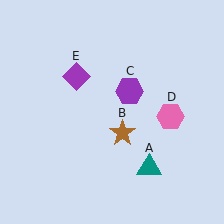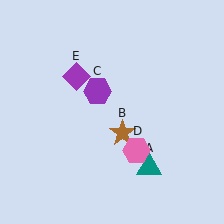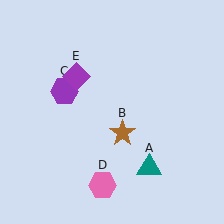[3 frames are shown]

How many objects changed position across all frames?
2 objects changed position: purple hexagon (object C), pink hexagon (object D).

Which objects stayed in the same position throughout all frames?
Teal triangle (object A) and brown star (object B) and purple diamond (object E) remained stationary.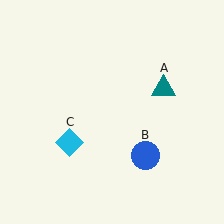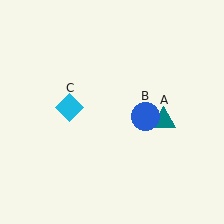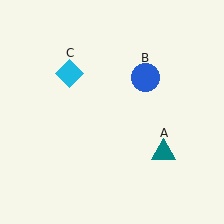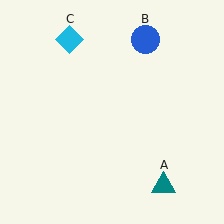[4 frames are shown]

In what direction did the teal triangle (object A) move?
The teal triangle (object A) moved down.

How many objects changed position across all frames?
3 objects changed position: teal triangle (object A), blue circle (object B), cyan diamond (object C).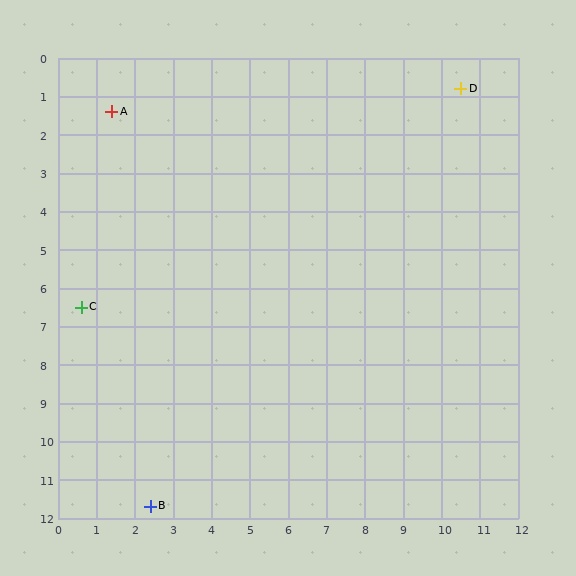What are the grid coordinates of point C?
Point C is at approximately (0.6, 6.5).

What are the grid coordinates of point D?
Point D is at approximately (10.5, 0.8).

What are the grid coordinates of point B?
Point B is at approximately (2.4, 11.7).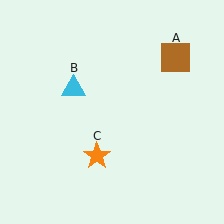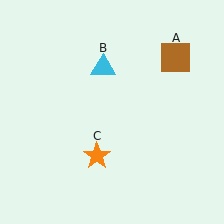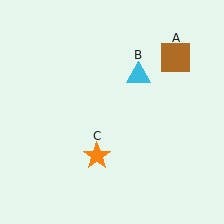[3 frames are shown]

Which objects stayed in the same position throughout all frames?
Brown square (object A) and orange star (object C) remained stationary.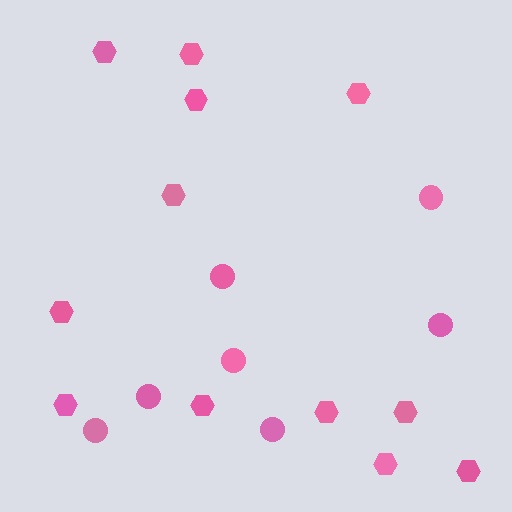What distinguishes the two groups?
There are 2 groups: one group of circles (7) and one group of hexagons (12).